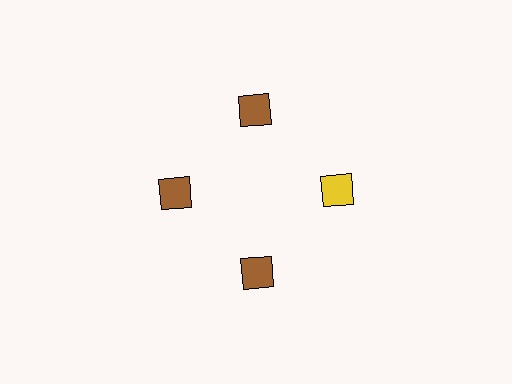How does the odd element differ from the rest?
It has a different color: yellow instead of brown.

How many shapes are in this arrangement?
There are 4 shapes arranged in a ring pattern.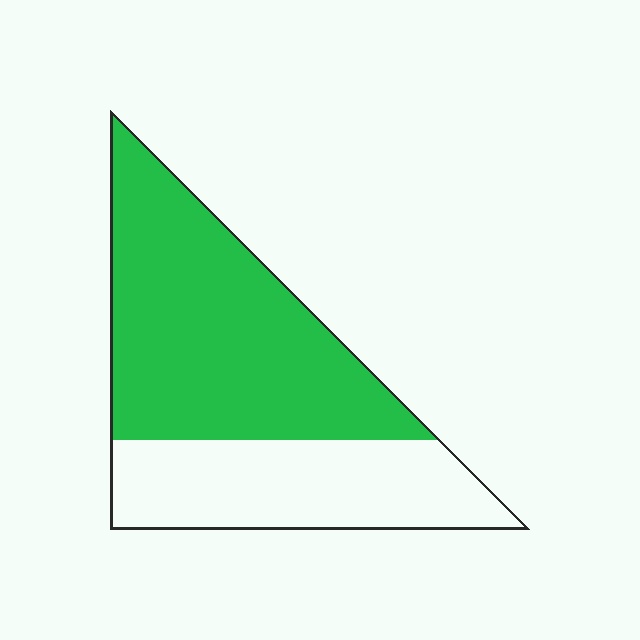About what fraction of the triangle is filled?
About five eighths (5/8).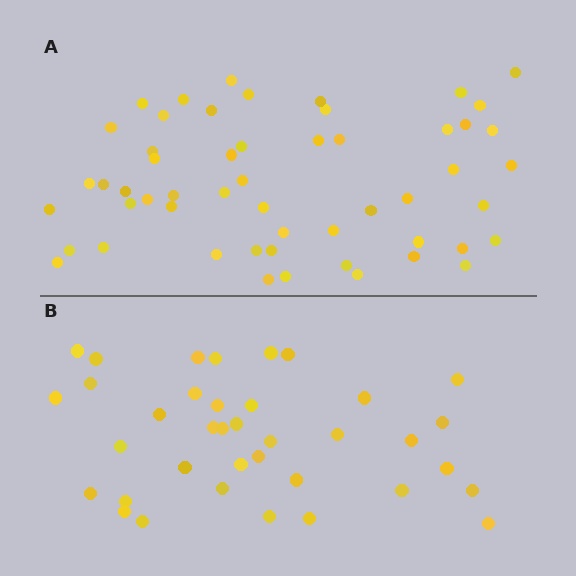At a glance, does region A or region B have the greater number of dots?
Region A (the top region) has more dots.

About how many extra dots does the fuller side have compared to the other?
Region A has approximately 15 more dots than region B.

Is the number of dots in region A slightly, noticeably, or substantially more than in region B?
Region A has substantially more. The ratio is roughly 1.5 to 1.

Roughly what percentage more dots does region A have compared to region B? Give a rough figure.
About 45% more.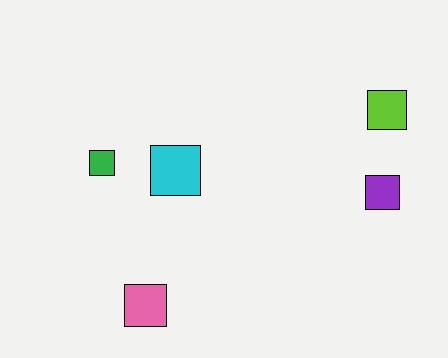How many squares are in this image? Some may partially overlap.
There are 5 squares.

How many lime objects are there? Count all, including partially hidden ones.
There is 1 lime object.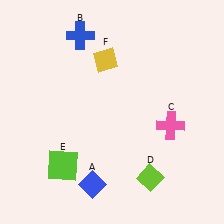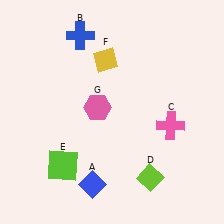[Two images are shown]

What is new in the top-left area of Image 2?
A pink hexagon (G) was added in the top-left area of Image 2.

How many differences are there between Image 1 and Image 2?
There is 1 difference between the two images.